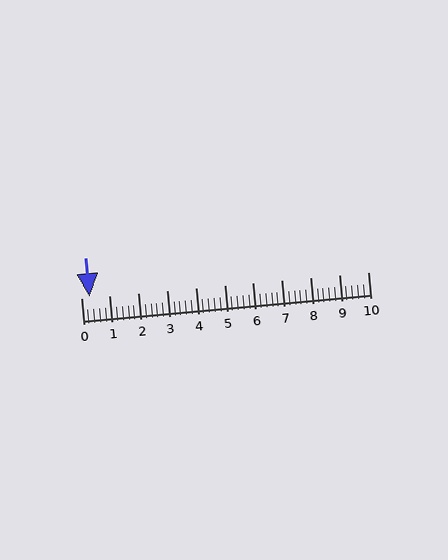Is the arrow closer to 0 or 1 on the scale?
The arrow is closer to 0.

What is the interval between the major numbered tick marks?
The major tick marks are spaced 1 units apart.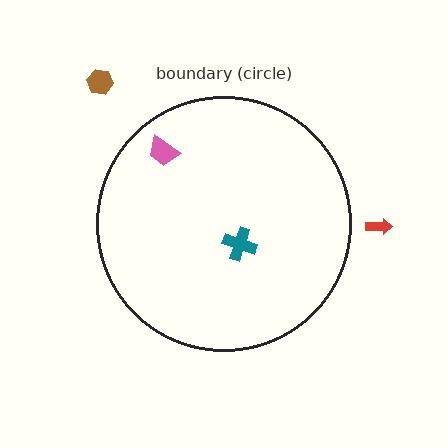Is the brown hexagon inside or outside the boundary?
Outside.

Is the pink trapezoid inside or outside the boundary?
Inside.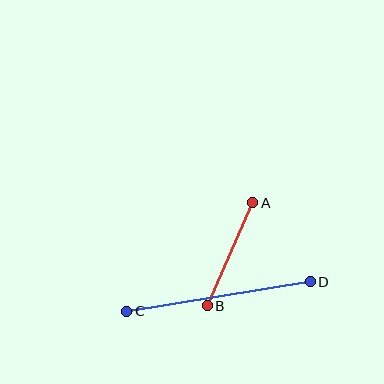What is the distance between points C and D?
The distance is approximately 186 pixels.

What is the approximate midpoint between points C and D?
The midpoint is at approximately (218, 297) pixels.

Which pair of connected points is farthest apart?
Points C and D are farthest apart.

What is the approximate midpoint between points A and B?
The midpoint is at approximately (230, 254) pixels.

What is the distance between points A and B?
The distance is approximately 113 pixels.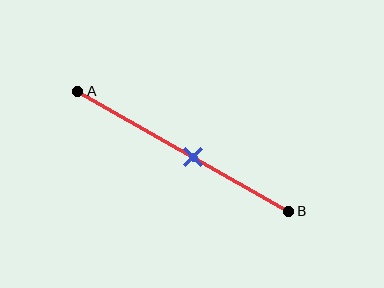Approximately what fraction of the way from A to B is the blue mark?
The blue mark is approximately 55% of the way from A to B.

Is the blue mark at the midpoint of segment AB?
No, the mark is at about 55% from A, not at the 50% midpoint.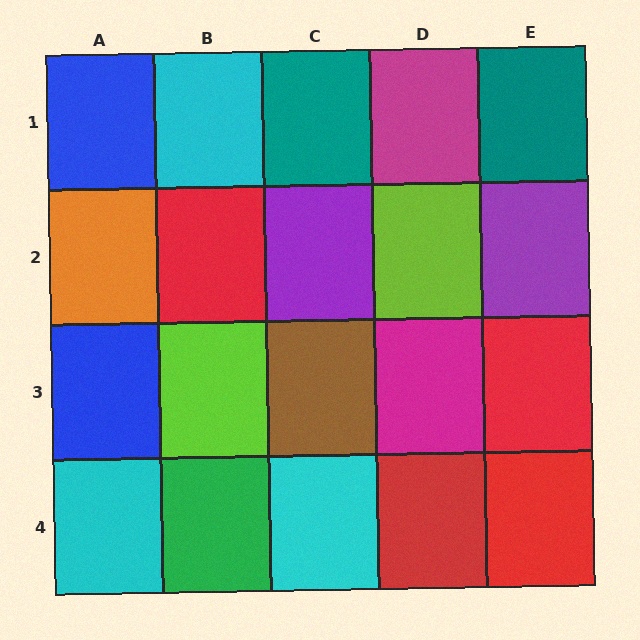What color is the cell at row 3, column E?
Red.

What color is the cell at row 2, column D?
Lime.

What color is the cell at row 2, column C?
Purple.